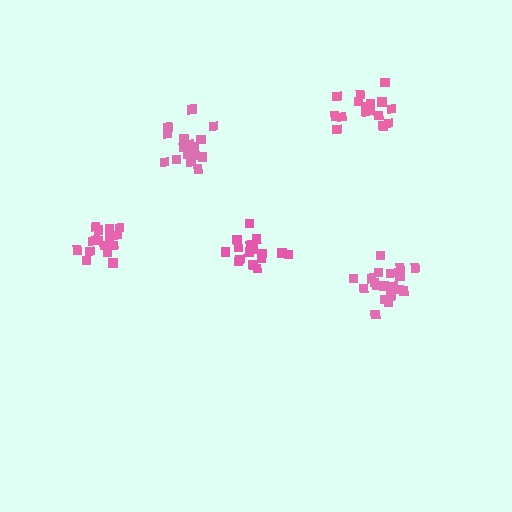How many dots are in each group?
Group 1: 20 dots, Group 2: 18 dots, Group 3: 20 dots, Group 4: 17 dots, Group 5: 16 dots (91 total).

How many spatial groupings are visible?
There are 5 spatial groupings.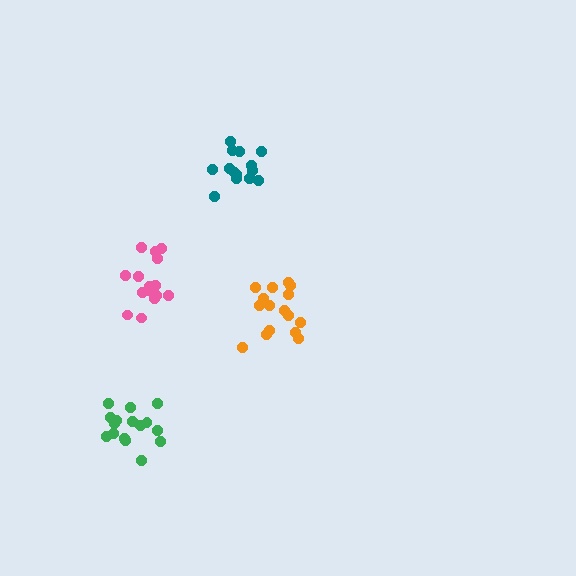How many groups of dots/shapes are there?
There are 4 groups.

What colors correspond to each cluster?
The clusters are colored: pink, teal, green, orange.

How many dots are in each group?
Group 1: 15 dots, Group 2: 14 dots, Group 3: 16 dots, Group 4: 16 dots (61 total).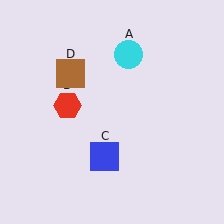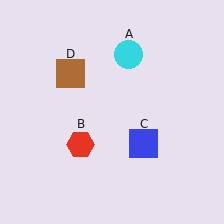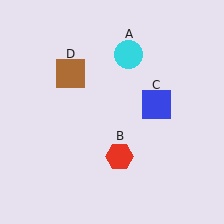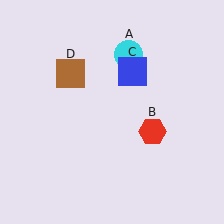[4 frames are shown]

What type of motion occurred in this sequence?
The red hexagon (object B), blue square (object C) rotated counterclockwise around the center of the scene.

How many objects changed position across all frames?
2 objects changed position: red hexagon (object B), blue square (object C).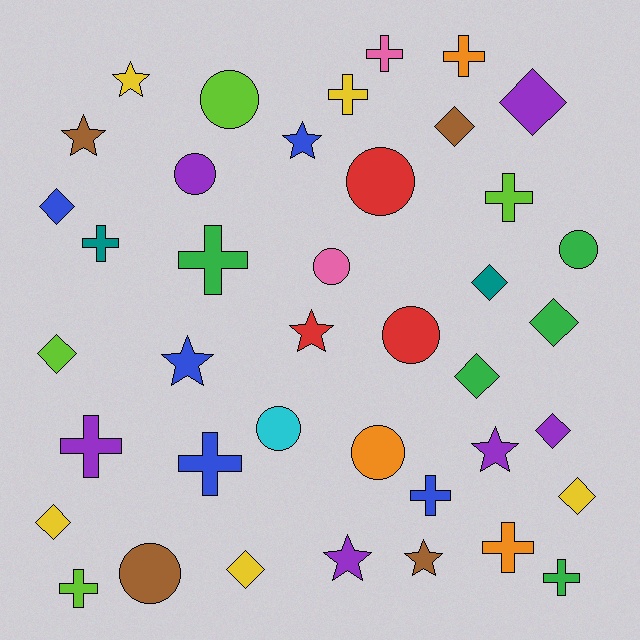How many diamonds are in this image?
There are 11 diamonds.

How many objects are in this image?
There are 40 objects.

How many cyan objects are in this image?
There is 1 cyan object.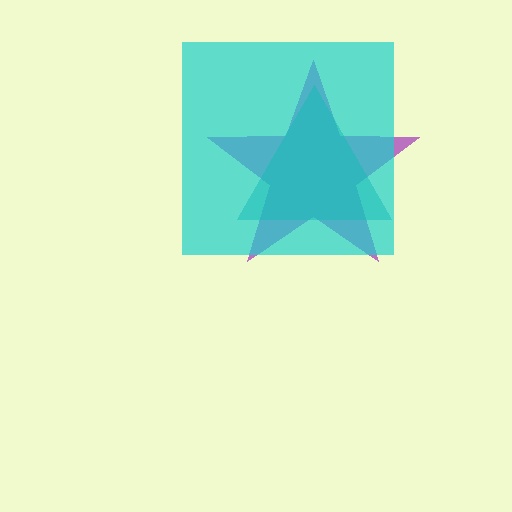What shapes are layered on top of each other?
The layered shapes are: a purple star, a teal triangle, a cyan square.